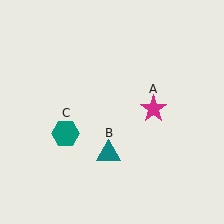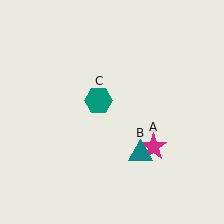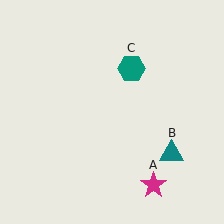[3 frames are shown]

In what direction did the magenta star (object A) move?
The magenta star (object A) moved down.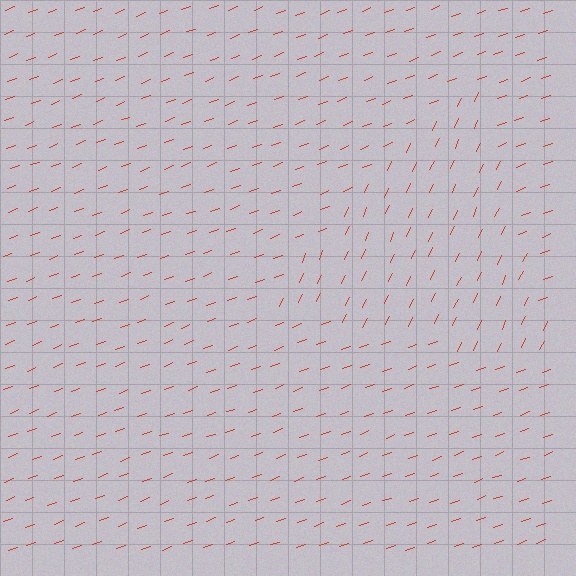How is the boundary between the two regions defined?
The boundary is defined purely by a change in line orientation (approximately 45 degrees difference). All lines are the same color and thickness.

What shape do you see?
I see a triangle.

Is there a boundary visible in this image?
Yes, there is a texture boundary formed by a change in line orientation.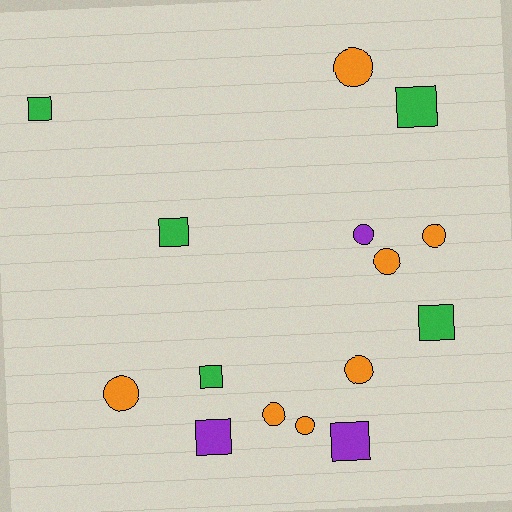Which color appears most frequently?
Orange, with 7 objects.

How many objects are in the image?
There are 15 objects.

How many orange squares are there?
There are no orange squares.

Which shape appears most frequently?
Circle, with 8 objects.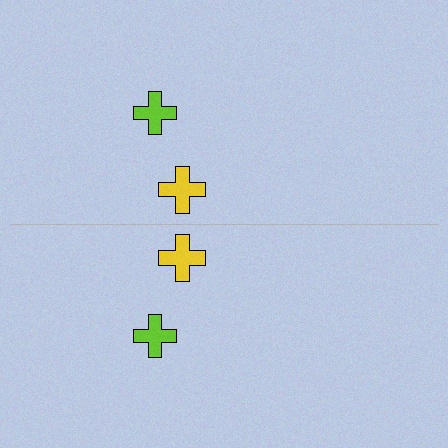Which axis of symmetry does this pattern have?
The pattern has a horizontal axis of symmetry running through the center of the image.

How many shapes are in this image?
There are 4 shapes in this image.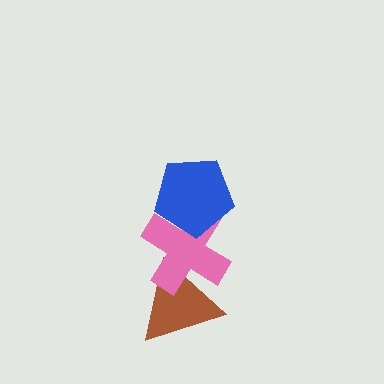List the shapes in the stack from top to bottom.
From top to bottom: the blue pentagon, the pink cross, the brown triangle.